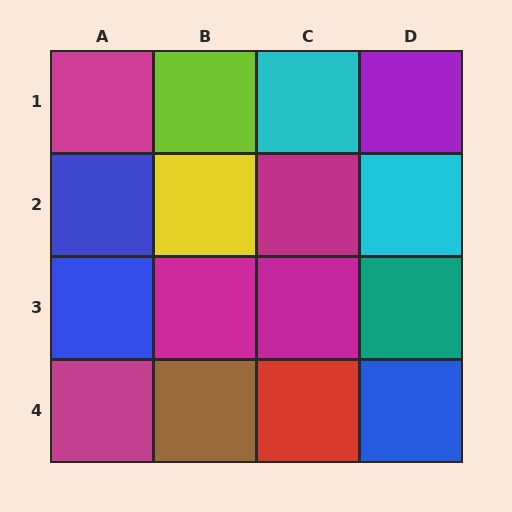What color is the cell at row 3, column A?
Blue.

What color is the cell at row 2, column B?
Yellow.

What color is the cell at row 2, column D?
Cyan.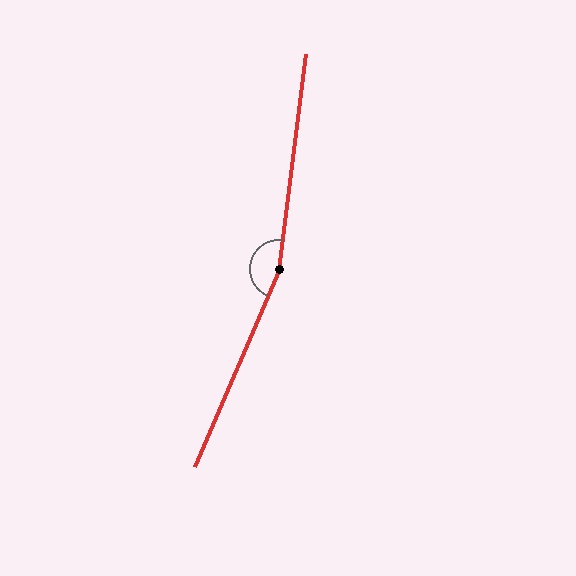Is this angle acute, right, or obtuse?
It is obtuse.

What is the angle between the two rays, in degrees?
Approximately 164 degrees.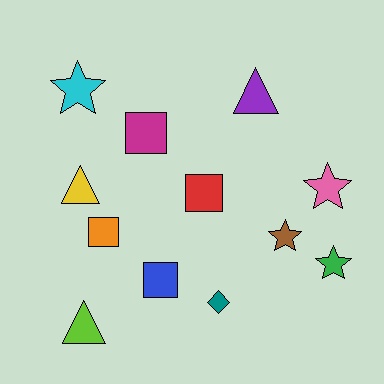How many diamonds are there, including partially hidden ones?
There is 1 diamond.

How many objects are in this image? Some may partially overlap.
There are 12 objects.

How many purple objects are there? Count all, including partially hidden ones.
There is 1 purple object.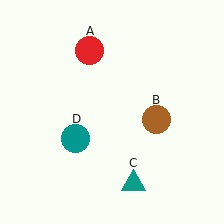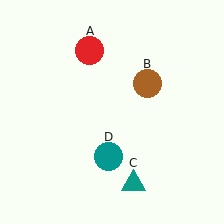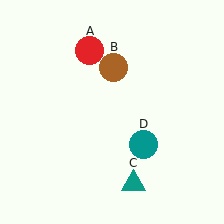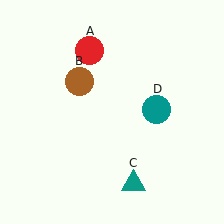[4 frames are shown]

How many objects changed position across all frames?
2 objects changed position: brown circle (object B), teal circle (object D).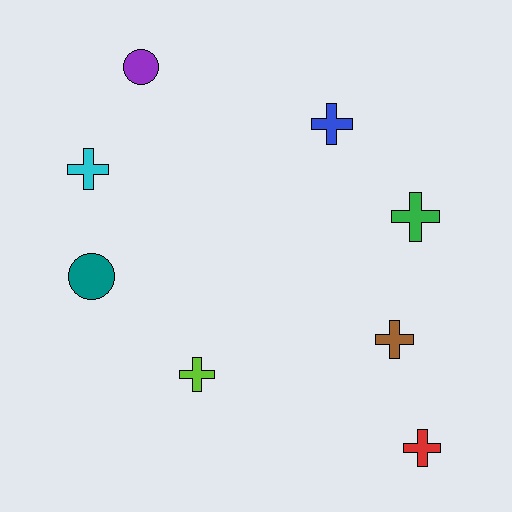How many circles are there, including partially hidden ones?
There are 2 circles.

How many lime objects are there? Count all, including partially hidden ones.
There is 1 lime object.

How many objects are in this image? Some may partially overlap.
There are 8 objects.